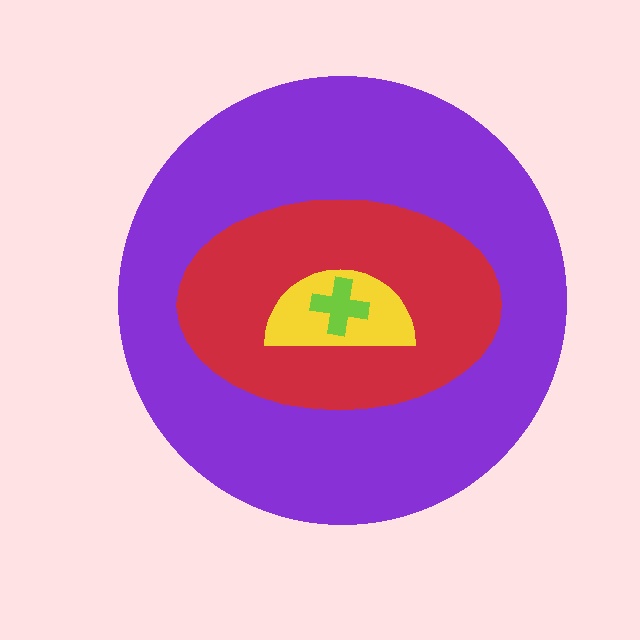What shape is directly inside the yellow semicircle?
The lime cross.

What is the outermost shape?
The purple circle.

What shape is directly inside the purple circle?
The red ellipse.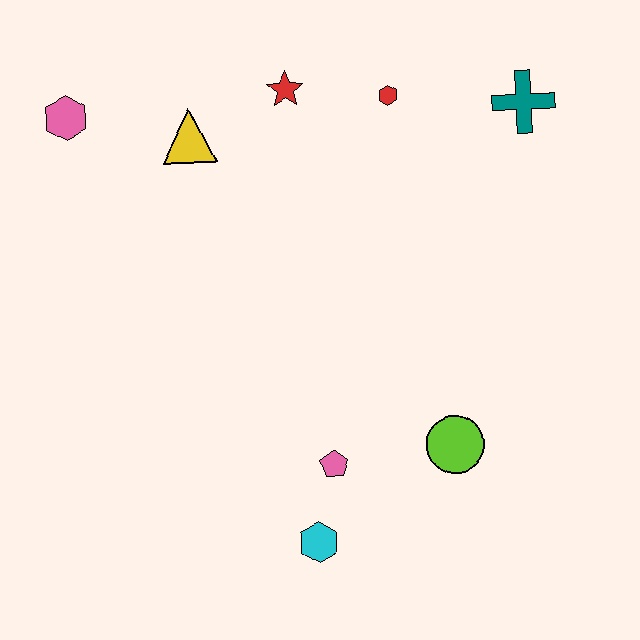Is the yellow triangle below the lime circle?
No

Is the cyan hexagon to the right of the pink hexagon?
Yes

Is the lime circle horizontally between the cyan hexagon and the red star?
No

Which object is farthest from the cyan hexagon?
The pink hexagon is farthest from the cyan hexagon.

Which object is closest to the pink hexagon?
The yellow triangle is closest to the pink hexagon.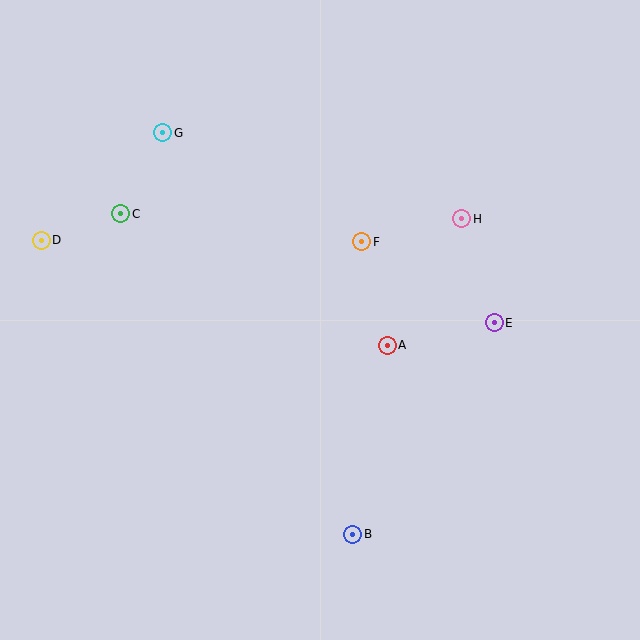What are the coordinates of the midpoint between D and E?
The midpoint between D and E is at (268, 281).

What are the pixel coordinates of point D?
Point D is at (41, 240).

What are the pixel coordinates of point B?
Point B is at (353, 534).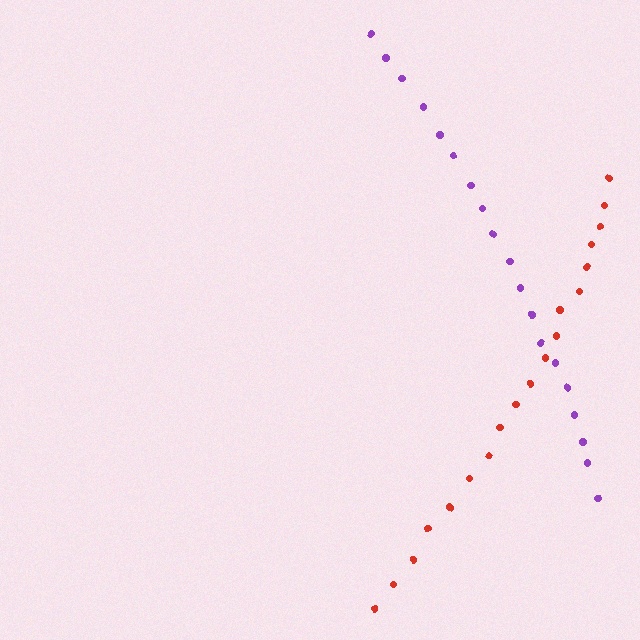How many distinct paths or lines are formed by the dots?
There are 2 distinct paths.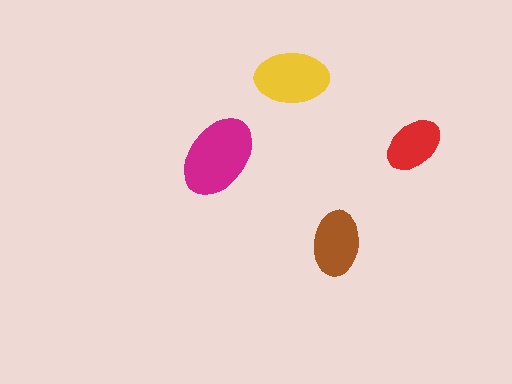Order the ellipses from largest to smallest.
the magenta one, the yellow one, the brown one, the red one.